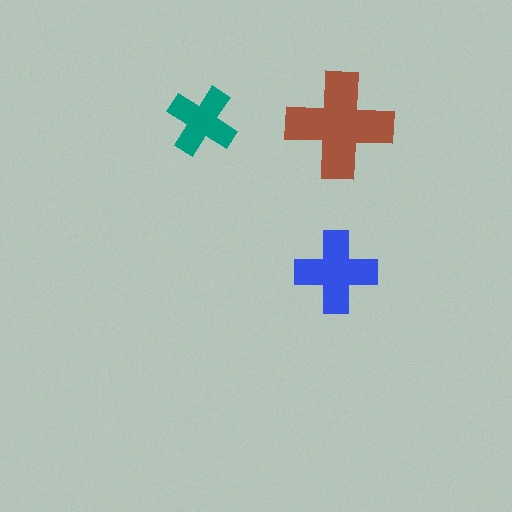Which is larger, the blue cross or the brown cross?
The brown one.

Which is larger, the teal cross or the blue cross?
The blue one.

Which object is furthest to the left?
The teal cross is leftmost.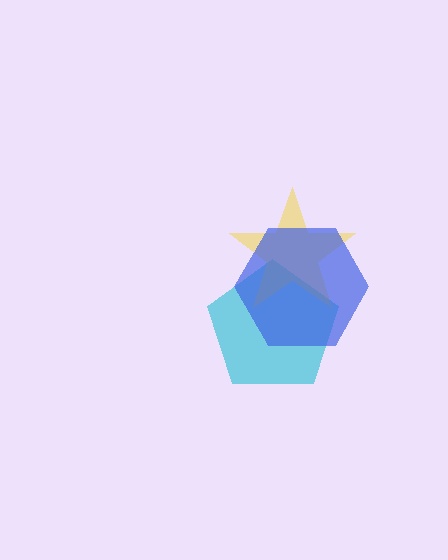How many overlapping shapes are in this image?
There are 3 overlapping shapes in the image.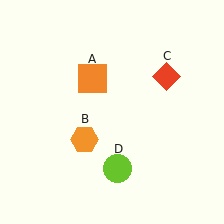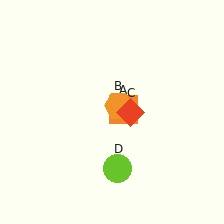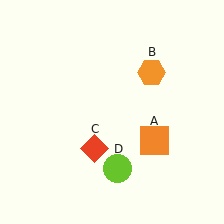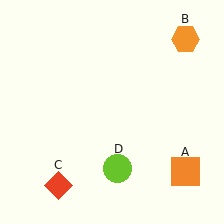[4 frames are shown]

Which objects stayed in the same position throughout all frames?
Lime circle (object D) remained stationary.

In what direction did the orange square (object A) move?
The orange square (object A) moved down and to the right.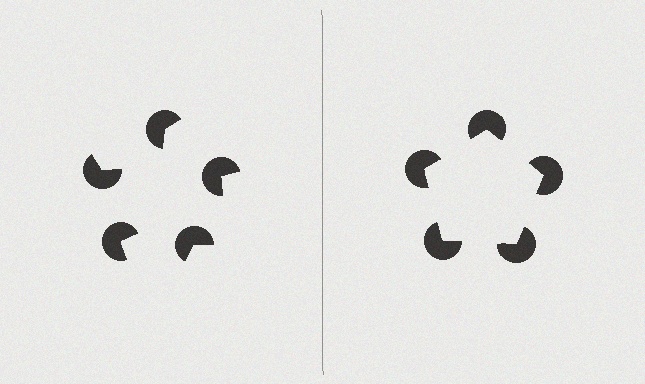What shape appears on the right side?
An illusory pentagon.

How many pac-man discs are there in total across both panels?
10 — 5 on each side.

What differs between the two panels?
The pac-man discs are positioned identically on both sides; only the wedge orientations differ. On the right they align to a pentagon; on the left they are misaligned.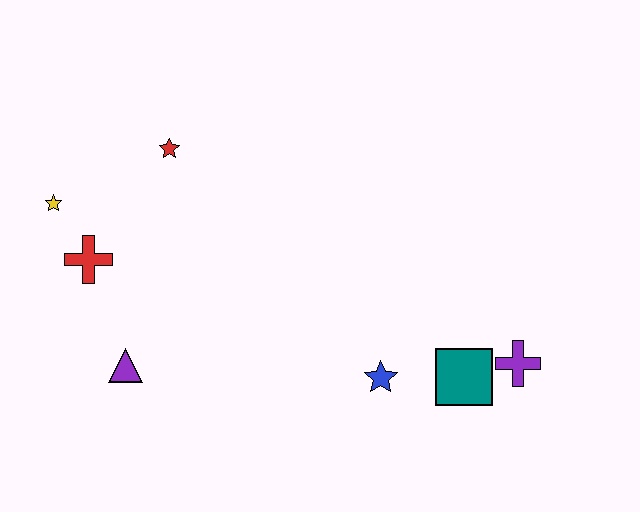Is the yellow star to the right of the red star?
No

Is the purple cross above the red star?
No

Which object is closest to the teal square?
The purple cross is closest to the teal square.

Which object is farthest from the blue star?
The yellow star is farthest from the blue star.